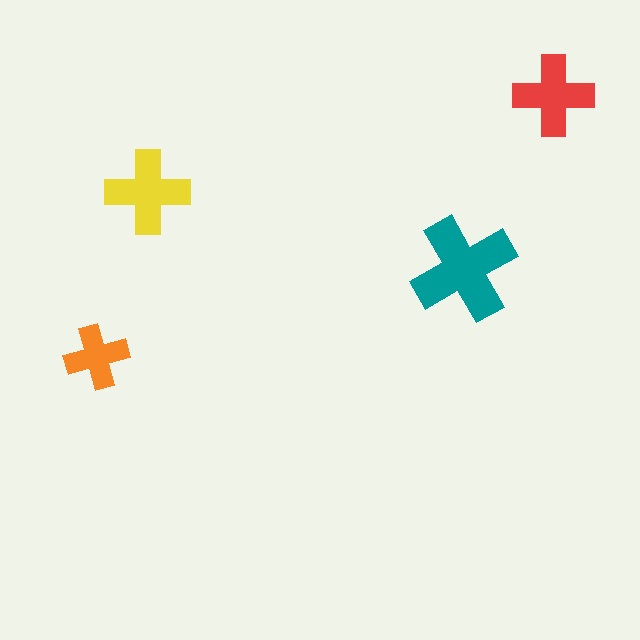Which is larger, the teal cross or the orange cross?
The teal one.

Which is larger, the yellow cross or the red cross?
The yellow one.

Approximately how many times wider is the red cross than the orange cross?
About 1.5 times wider.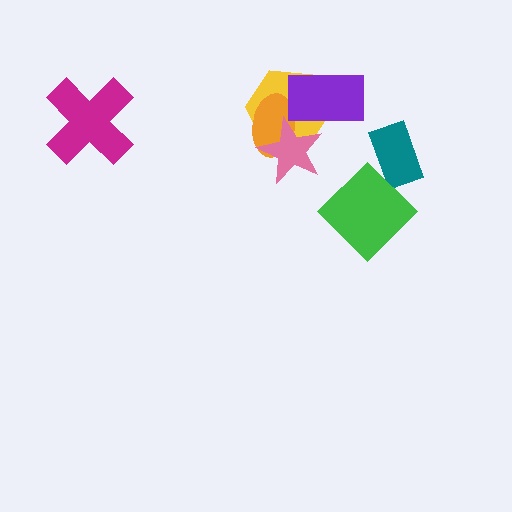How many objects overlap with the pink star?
3 objects overlap with the pink star.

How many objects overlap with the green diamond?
1 object overlaps with the green diamond.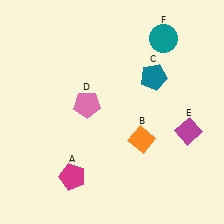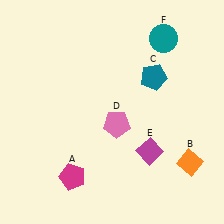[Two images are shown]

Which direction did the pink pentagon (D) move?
The pink pentagon (D) moved right.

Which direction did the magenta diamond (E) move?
The magenta diamond (E) moved left.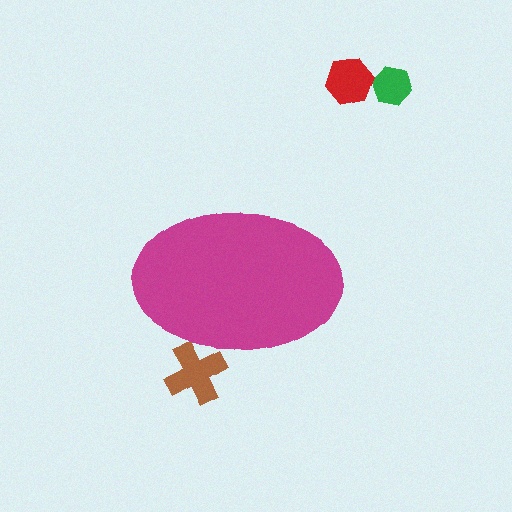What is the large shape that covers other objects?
A magenta ellipse.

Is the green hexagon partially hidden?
No, the green hexagon is fully visible.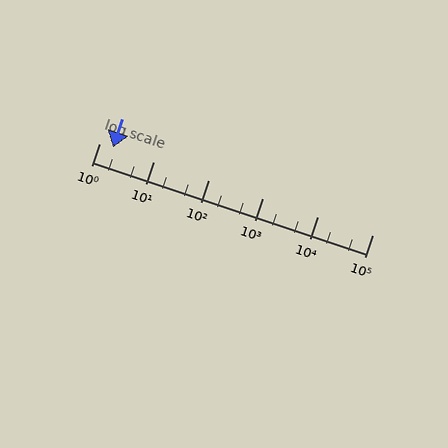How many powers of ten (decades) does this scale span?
The scale spans 5 decades, from 1 to 100000.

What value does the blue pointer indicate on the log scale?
The pointer indicates approximately 1.8.